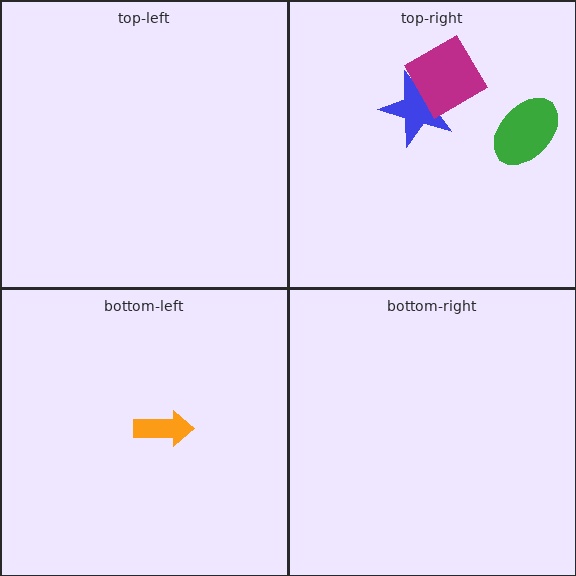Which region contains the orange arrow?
The bottom-left region.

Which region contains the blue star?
The top-right region.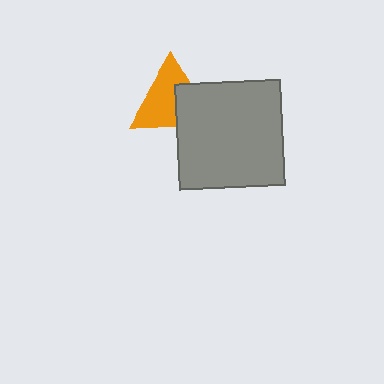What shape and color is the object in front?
The object in front is a gray square.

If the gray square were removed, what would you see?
You would see the complete orange triangle.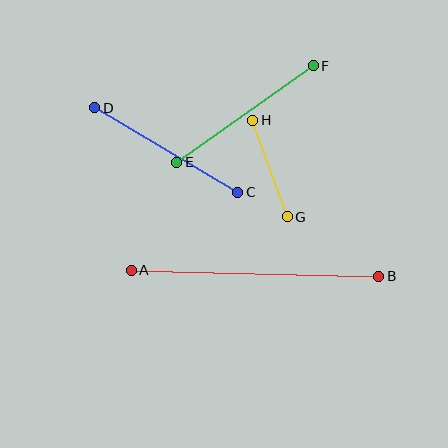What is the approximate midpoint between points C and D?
The midpoint is at approximately (166, 150) pixels.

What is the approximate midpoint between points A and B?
The midpoint is at approximately (255, 273) pixels.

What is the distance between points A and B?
The distance is approximately 248 pixels.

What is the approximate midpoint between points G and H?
The midpoint is at approximately (270, 168) pixels.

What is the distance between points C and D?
The distance is approximately 166 pixels.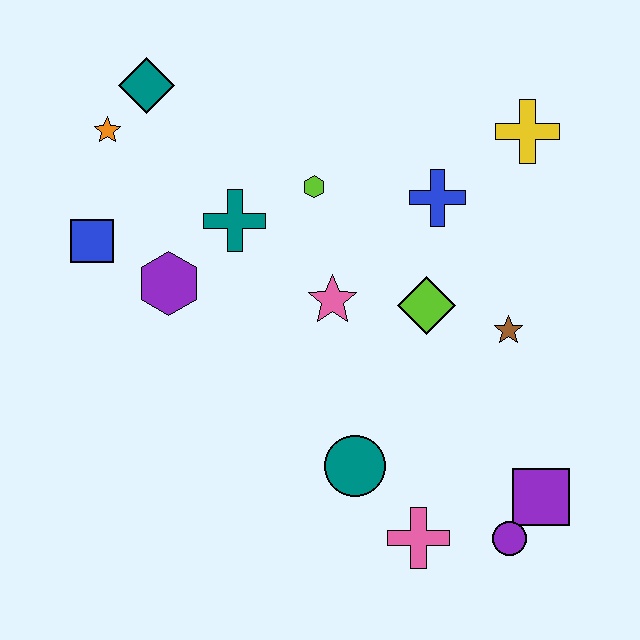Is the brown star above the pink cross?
Yes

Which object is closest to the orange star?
The teal diamond is closest to the orange star.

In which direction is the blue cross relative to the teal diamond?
The blue cross is to the right of the teal diamond.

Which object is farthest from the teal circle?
The teal diamond is farthest from the teal circle.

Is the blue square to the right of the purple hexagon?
No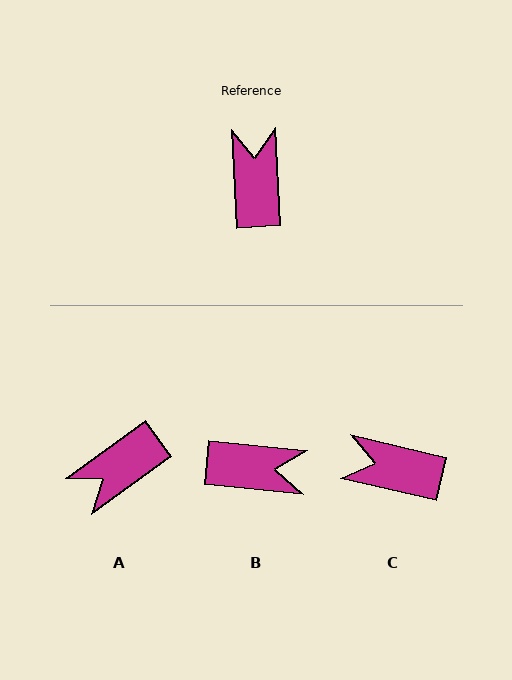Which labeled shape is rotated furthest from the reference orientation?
A, about 123 degrees away.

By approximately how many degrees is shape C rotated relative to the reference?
Approximately 74 degrees counter-clockwise.